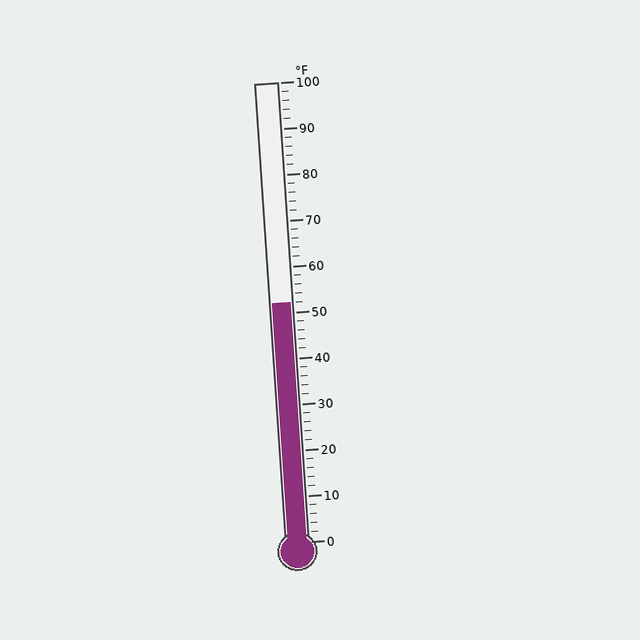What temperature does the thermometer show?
The thermometer shows approximately 52°F.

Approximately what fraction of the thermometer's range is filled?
The thermometer is filled to approximately 50% of its range.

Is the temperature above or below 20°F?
The temperature is above 20°F.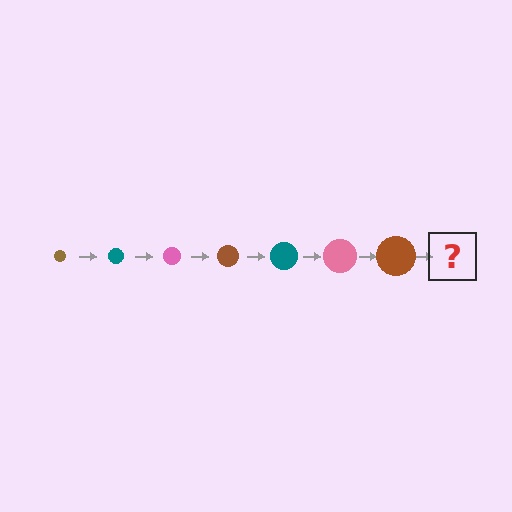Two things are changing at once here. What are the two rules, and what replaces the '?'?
The two rules are that the circle grows larger each step and the color cycles through brown, teal, and pink. The '?' should be a teal circle, larger than the previous one.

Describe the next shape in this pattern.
It should be a teal circle, larger than the previous one.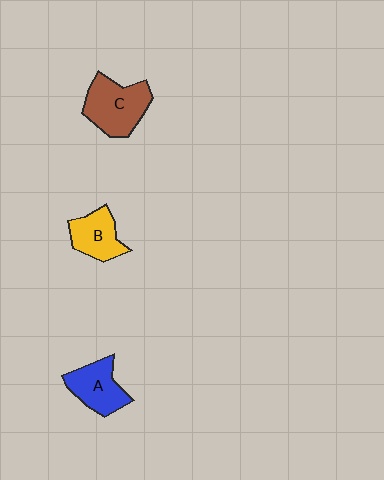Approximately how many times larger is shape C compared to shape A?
Approximately 1.3 times.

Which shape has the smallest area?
Shape B (yellow).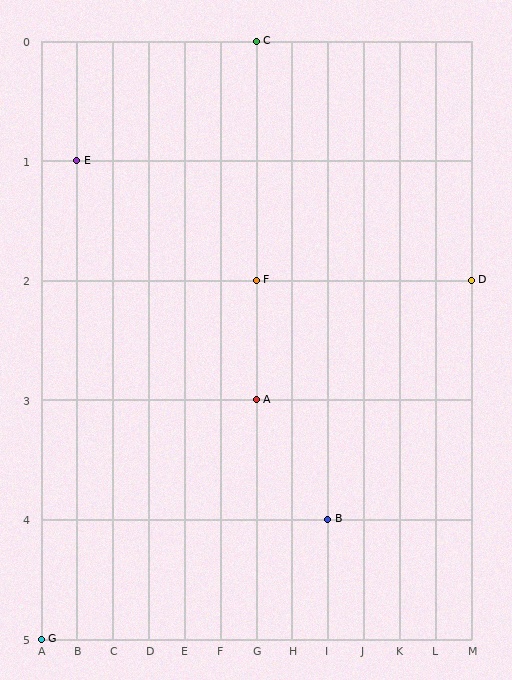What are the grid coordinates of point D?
Point D is at grid coordinates (M, 2).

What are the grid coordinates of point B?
Point B is at grid coordinates (I, 4).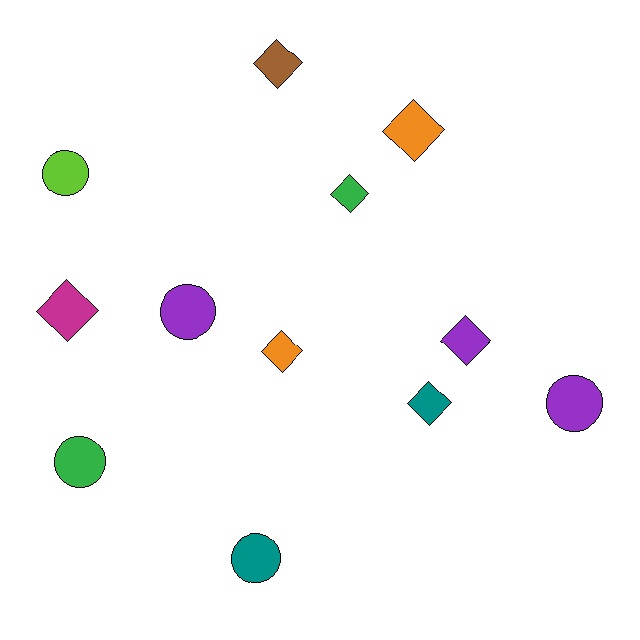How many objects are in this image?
There are 12 objects.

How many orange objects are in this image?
There are 2 orange objects.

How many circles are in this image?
There are 5 circles.